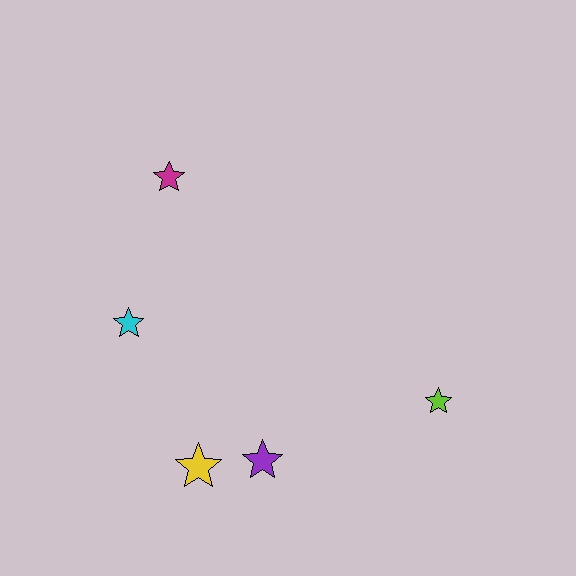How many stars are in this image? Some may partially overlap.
There are 5 stars.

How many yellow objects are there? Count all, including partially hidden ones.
There is 1 yellow object.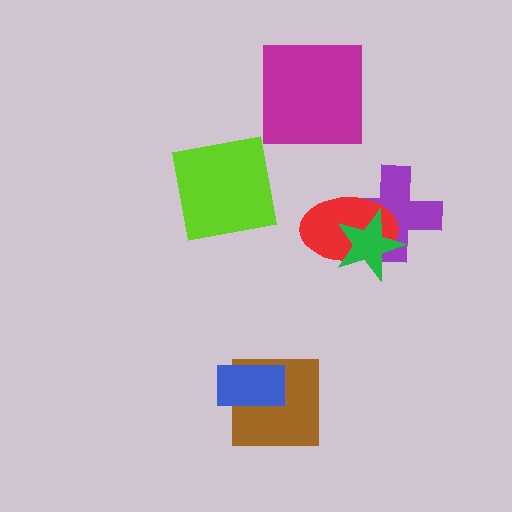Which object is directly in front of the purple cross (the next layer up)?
The red ellipse is directly in front of the purple cross.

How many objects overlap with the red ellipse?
2 objects overlap with the red ellipse.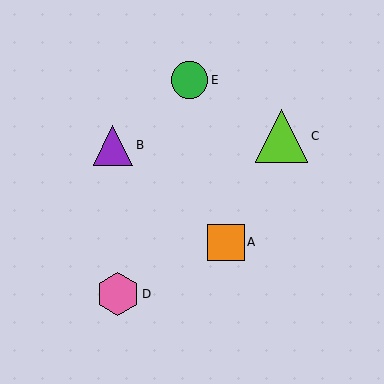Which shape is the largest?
The lime triangle (labeled C) is the largest.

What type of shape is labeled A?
Shape A is an orange square.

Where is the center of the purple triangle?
The center of the purple triangle is at (113, 145).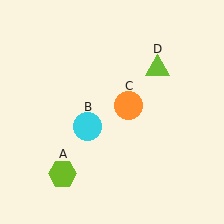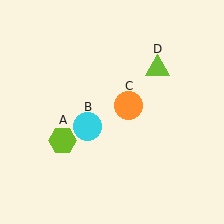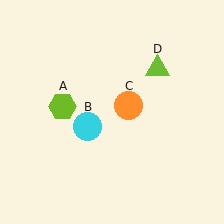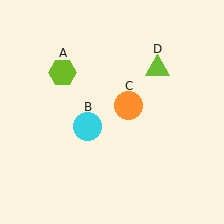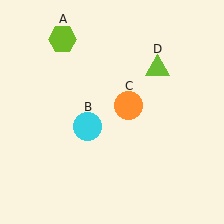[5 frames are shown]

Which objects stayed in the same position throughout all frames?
Cyan circle (object B) and orange circle (object C) and lime triangle (object D) remained stationary.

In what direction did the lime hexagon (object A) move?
The lime hexagon (object A) moved up.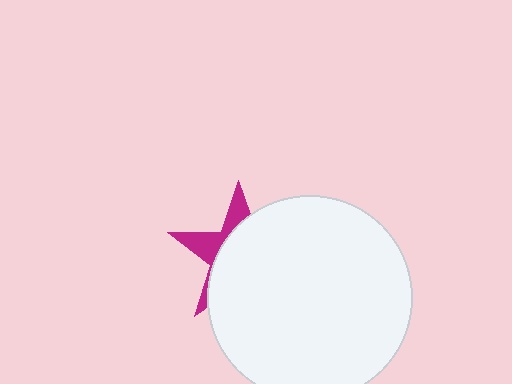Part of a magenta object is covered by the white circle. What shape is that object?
It is a star.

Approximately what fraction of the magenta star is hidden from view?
Roughly 70% of the magenta star is hidden behind the white circle.